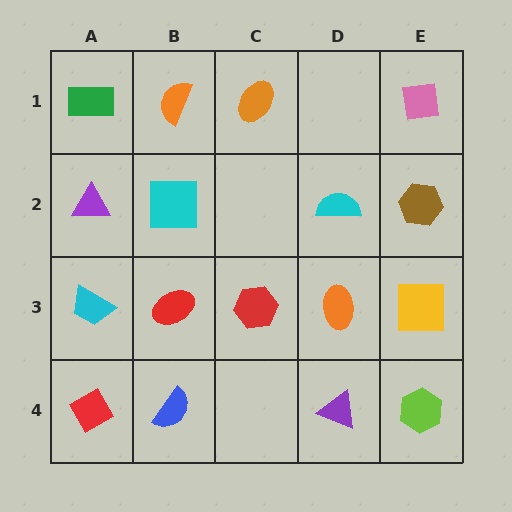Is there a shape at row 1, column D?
No, that cell is empty.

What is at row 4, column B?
A blue semicircle.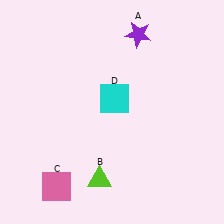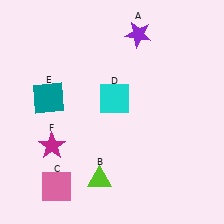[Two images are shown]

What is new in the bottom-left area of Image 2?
A magenta star (F) was added in the bottom-left area of Image 2.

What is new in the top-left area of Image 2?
A teal square (E) was added in the top-left area of Image 2.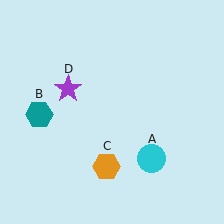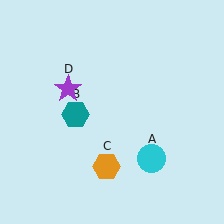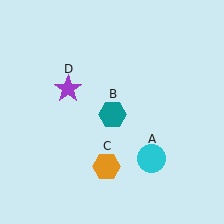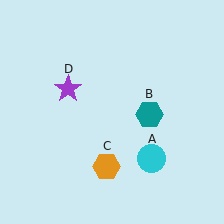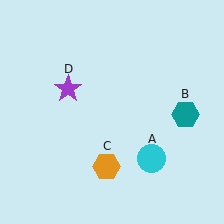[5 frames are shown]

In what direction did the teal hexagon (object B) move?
The teal hexagon (object B) moved right.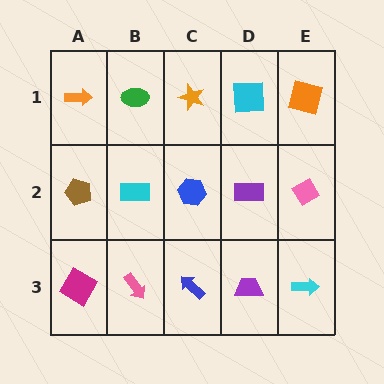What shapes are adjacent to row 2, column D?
A cyan square (row 1, column D), a purple trapezoid (row 3, column D), a blue hexagon (row 2, column C), a pink diamond (row 2, column E).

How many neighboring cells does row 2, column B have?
4.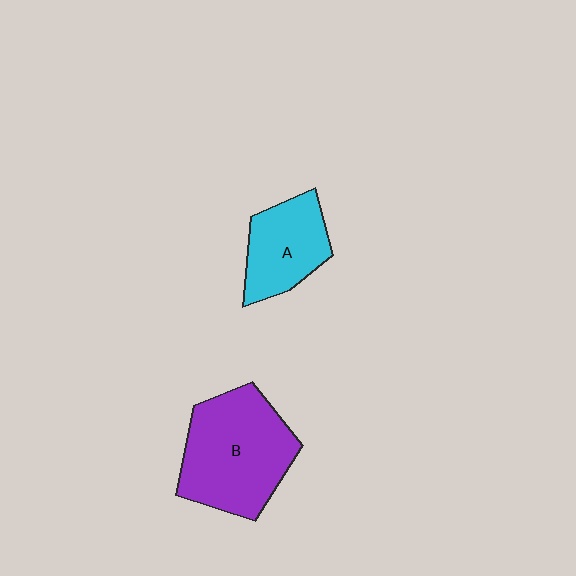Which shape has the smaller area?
Shape A (cyan).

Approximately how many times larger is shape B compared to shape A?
Approximately 1.7 times.